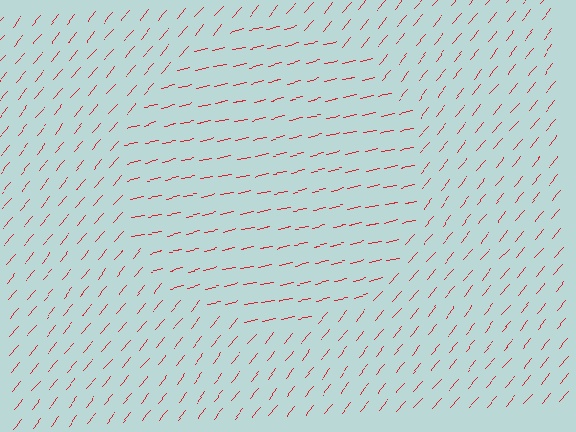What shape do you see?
I see a circle.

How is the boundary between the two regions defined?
The boundary is defined purely by a change in line orientation (approximately 37 degrees difference). All lines are the same color and thickness.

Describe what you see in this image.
The image is filled with small red line segments. A circle region in the image has lines oriented differently from the surrounding lines, creating a visible texture boundary.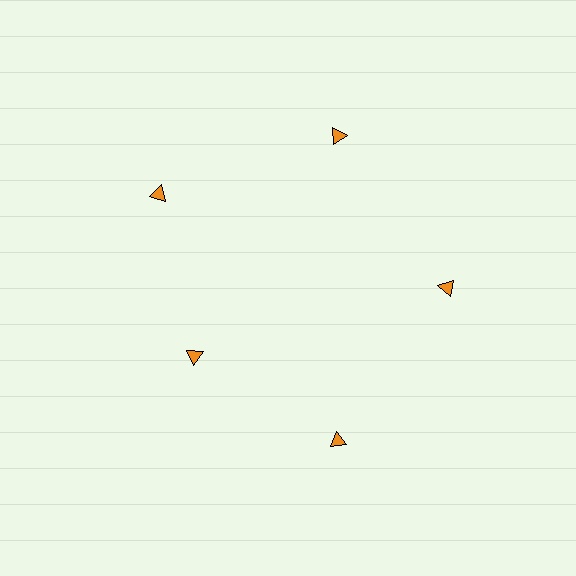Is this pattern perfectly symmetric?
No. The 5 orange triangles are arranged in a ring, but one element near the 8 o'clock position is pulled inward toward the center, breaking the 5-fold rotational symmetry.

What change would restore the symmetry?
The symmetry would be restored by moving it outward, back onto the ring so that all 5 triangles sit at equal angles and equal distance from the center.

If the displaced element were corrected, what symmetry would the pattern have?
It would have 5-fold rotational symmetry — the pattern would map onto itself every 72 degrees.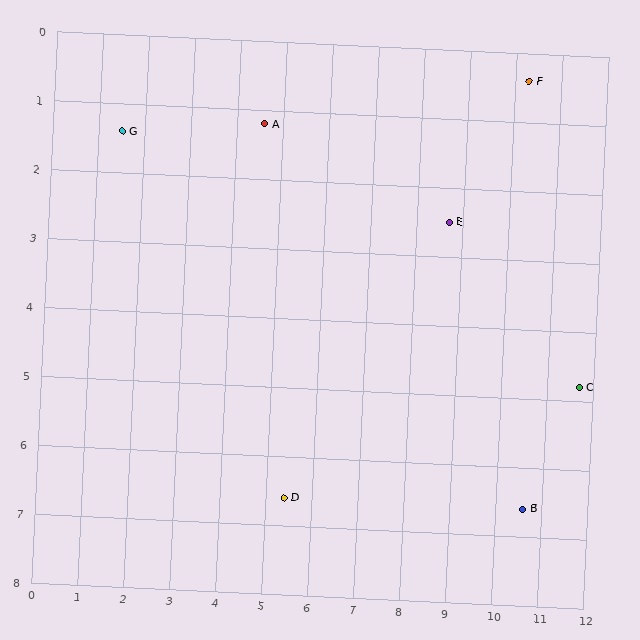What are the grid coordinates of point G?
Point G is at approximately (1.5, 1.4).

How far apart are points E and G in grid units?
Points E and G are about 7.3 grid units apart.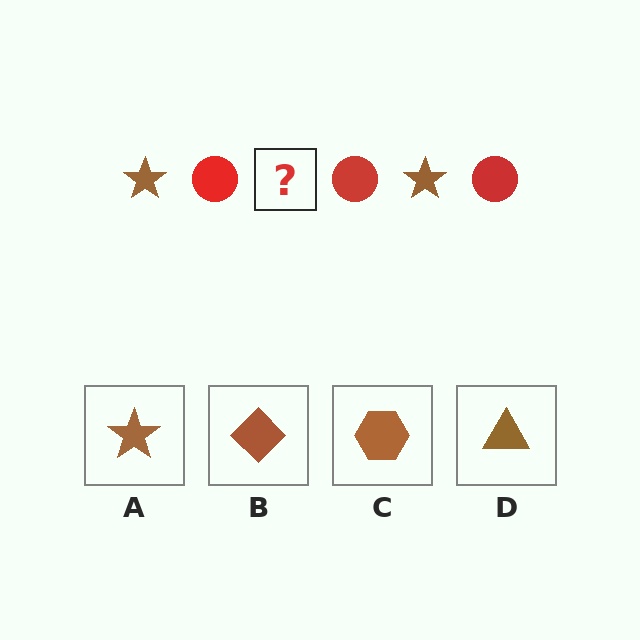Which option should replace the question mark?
Option A.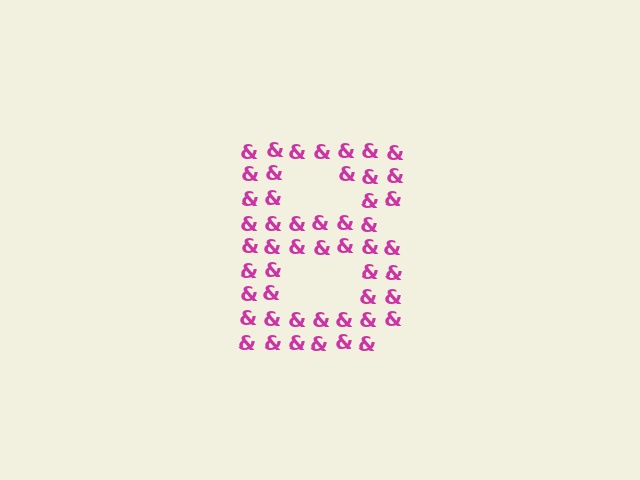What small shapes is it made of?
It is made of small ampersands.